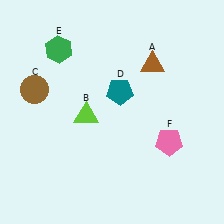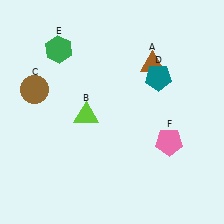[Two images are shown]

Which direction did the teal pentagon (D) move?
The teal pentagon (D) moved right.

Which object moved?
The teal pentagon (D) moved right.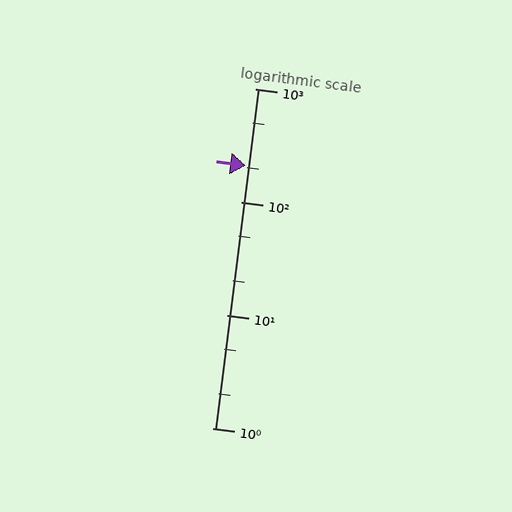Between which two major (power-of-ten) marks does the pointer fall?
The pointer is between 100 and 1000.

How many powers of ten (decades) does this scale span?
The scale spans 3 decades, from 1 to 1000.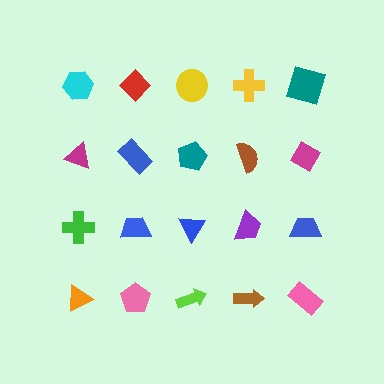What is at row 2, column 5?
A magenta diamond.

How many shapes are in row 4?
5 shapes.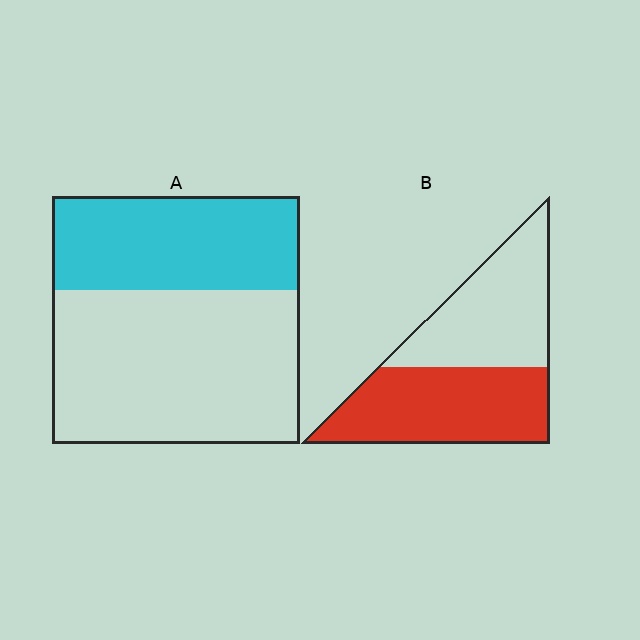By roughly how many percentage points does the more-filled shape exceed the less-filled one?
By roughly 15 percentage points (B over A).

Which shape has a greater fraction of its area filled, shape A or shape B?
Shape B.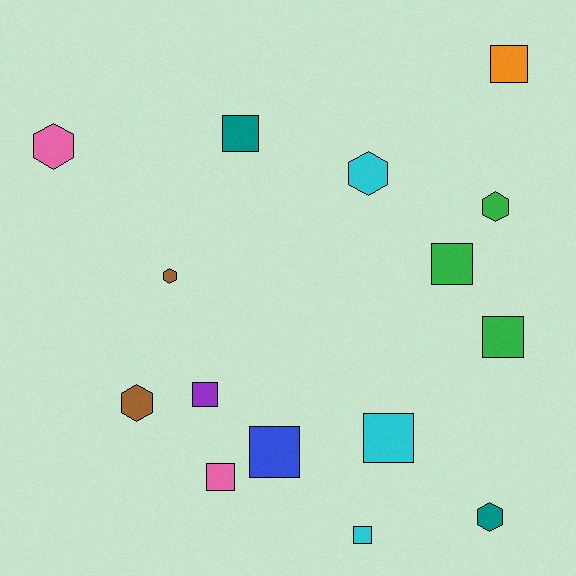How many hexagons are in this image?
There are 6 hexagons.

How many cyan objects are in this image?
There are 3 cyan objects.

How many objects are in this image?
There are 15 objects.